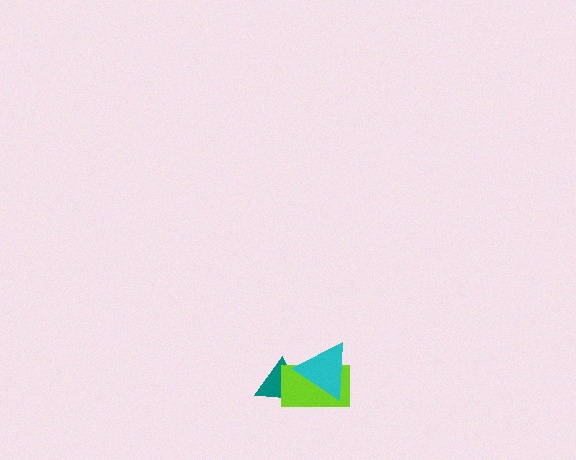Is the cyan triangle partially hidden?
No, no other shape covers it.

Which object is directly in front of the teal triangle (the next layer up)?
The lime rectangle is directly in front of the teal triangle.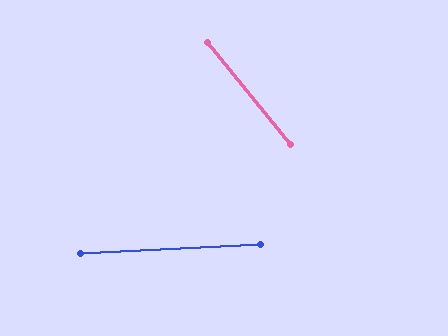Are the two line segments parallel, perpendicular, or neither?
Neither parallel nor perpendicular — they differ by about 54°.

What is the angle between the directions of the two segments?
Approximately 54 degrees.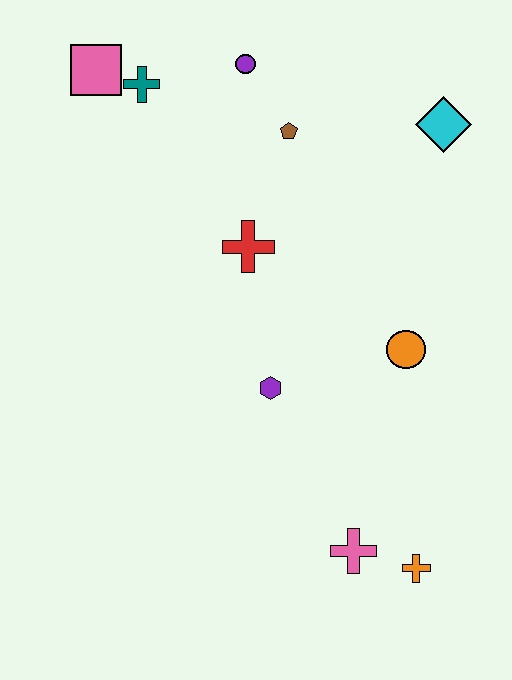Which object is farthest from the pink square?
The orange cross is farthest from the pink square.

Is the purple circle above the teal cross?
Yes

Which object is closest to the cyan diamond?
The brown pentagon is closest to the cyan diamond.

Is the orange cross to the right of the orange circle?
Yes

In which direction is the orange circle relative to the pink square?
The orange circle is to the right of the pink square.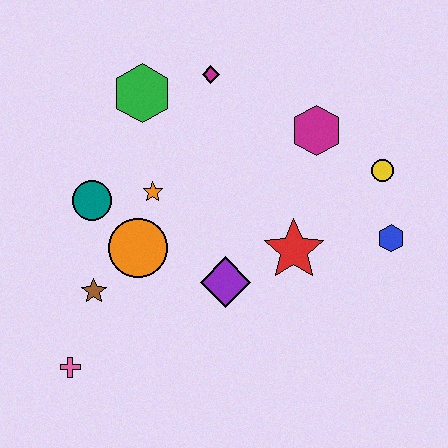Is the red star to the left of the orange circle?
No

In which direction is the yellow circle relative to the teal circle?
The yellow circle is to the right of the teal circle.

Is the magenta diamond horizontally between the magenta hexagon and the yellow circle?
No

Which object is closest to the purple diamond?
The red star is closest to the purple diamond.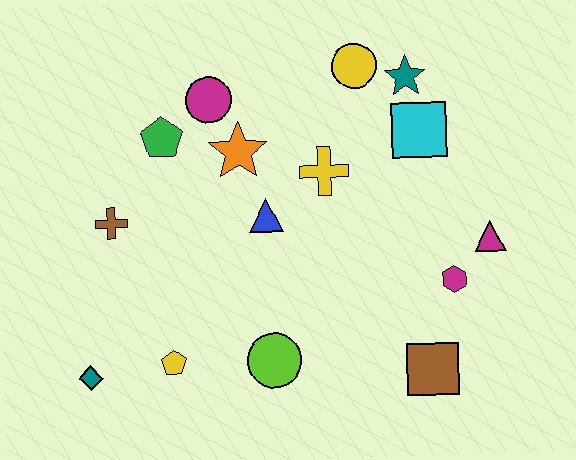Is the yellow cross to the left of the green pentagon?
No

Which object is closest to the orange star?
The magenta circle is closest to the orange star.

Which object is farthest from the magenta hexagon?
The teal diamond is farthest from the magenta hexagon.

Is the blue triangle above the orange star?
No